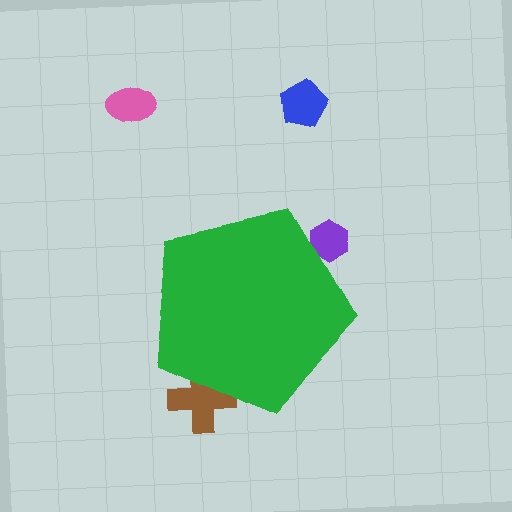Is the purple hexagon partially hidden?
Yes, the purple hexagon is partially hidden behind the green pentagon.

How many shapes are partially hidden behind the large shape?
2 shapes are partially hidden.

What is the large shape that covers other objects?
A green pentagon.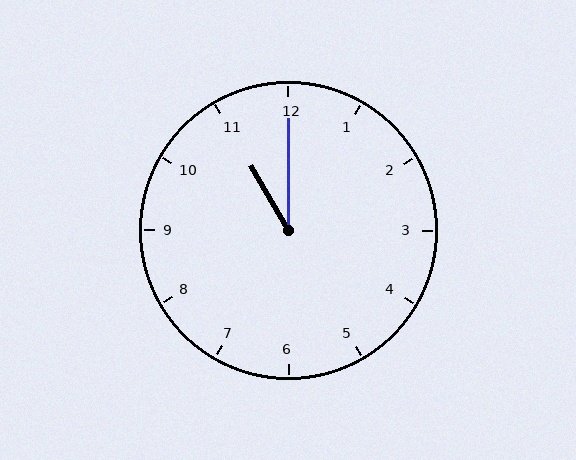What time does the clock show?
11:00.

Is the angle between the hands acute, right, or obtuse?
It is acute.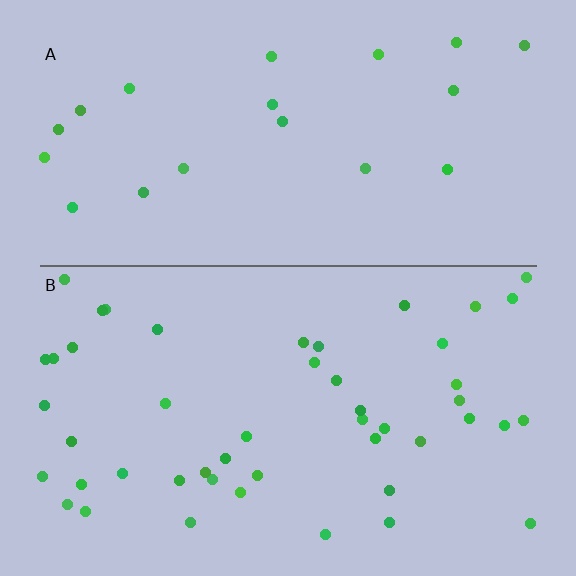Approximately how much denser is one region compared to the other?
Approximately 2.4× — region B over region A.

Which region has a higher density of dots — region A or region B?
B (the bottom).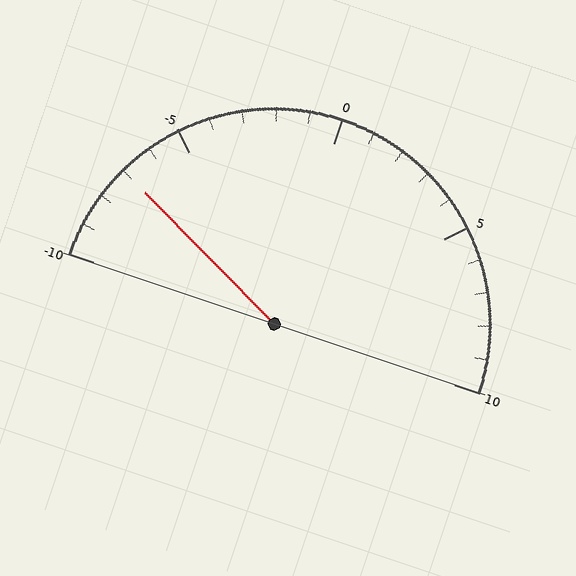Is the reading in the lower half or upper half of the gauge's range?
The reading is in the lower half of the range (-10 to 10).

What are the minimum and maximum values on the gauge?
The gauge ranges from -10 to 10.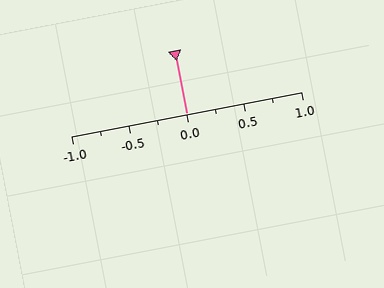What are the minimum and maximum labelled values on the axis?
The axis runs from -1.0 to 1.0.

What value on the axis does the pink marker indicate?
The marker indicates approximately 0.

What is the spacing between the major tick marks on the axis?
The major ticks are spaced 0.5 apart.